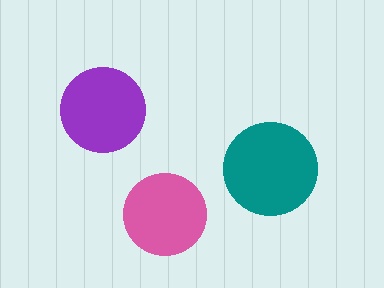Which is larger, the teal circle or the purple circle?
The teal one.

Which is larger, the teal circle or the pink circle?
The teal one.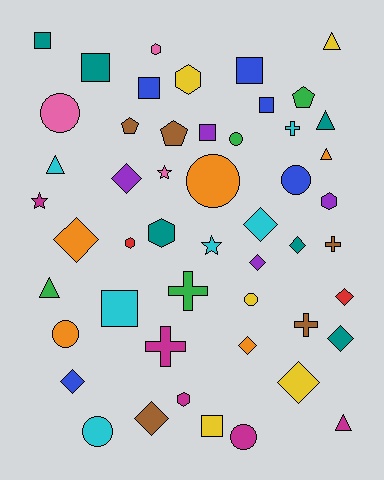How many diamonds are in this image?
There are 11 diamonds.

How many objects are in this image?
There are 50 objects.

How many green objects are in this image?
There are 4 green objects.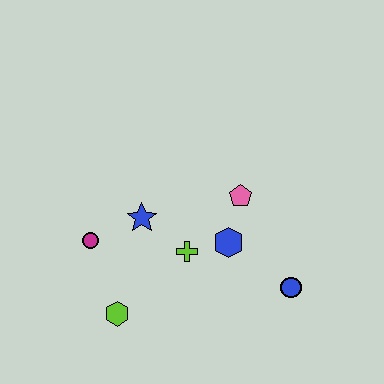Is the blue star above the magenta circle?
Yes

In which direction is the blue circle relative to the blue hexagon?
The blue circle is to the right of the blue hexagon.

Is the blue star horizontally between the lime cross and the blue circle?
No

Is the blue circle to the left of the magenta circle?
No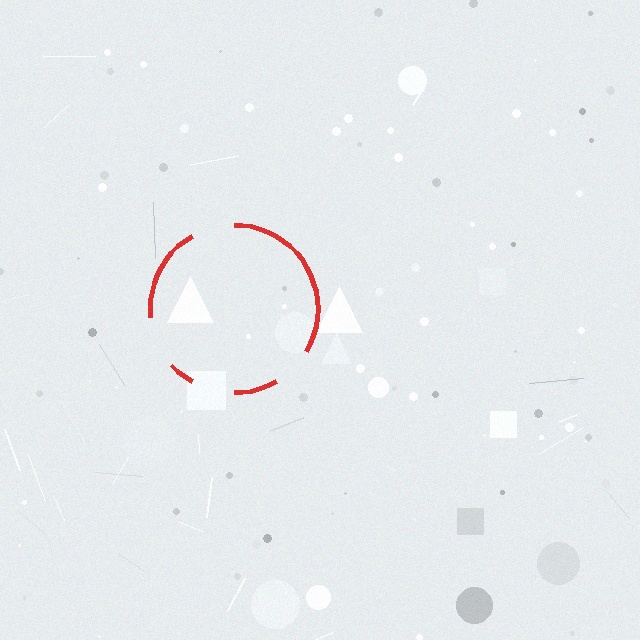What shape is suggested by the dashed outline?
The dashed outline suggests a circle.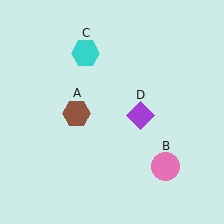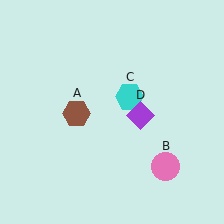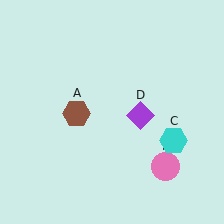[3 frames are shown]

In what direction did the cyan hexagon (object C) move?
The cyan hexagon (object C) moved down and to the right.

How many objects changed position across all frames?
1 object changed position: cyan hexagon (object C).